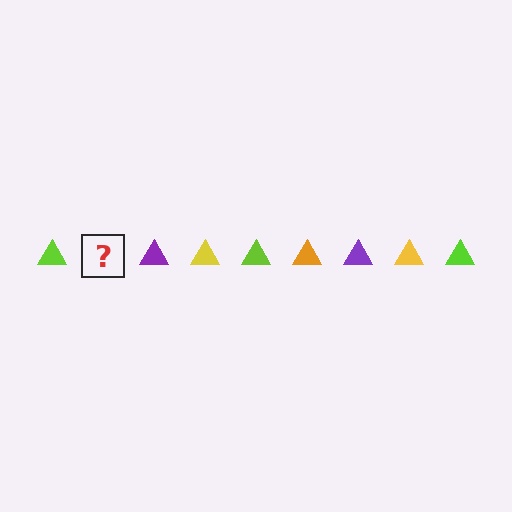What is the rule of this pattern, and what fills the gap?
The rule is that the pattern cycles through lime, orange, purple, yellow triangles. The gap should be filled with an orange triangle.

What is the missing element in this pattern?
The missing element is an orange triangle.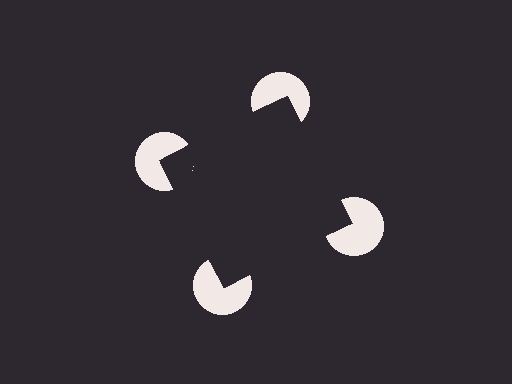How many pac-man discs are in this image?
There are 4 — one at each vertex of the illusory square.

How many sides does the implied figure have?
4 sides.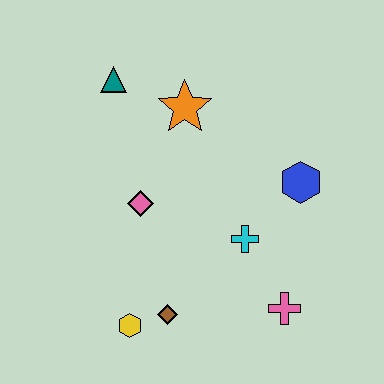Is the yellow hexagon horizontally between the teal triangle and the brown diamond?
Yes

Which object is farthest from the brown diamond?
The teal triangle is farthest from the brown diamond.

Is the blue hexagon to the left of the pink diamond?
No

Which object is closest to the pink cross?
The cyan cross is closest to the pink cross.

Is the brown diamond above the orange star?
No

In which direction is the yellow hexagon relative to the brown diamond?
The yellow hexagon is to the left of the brown diamond.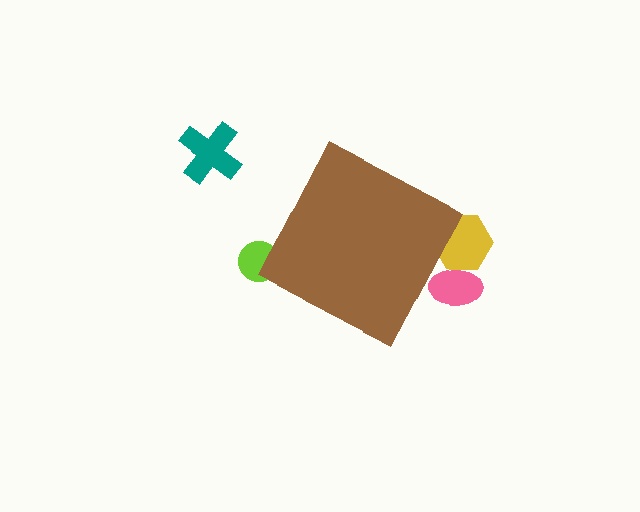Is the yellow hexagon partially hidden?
Yes, the yellow hexagon is partially hidden behind the brown diamond.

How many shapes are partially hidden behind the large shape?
3 shapes are partially hidden.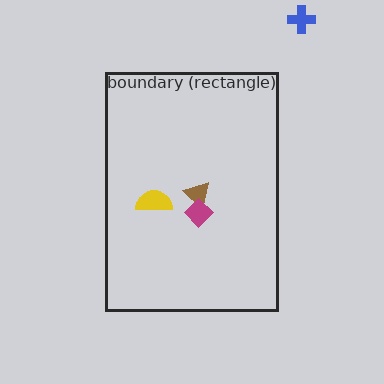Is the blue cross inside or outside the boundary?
Outside.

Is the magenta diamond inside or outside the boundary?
Inside.